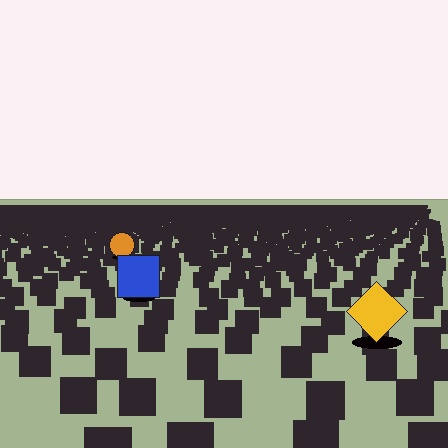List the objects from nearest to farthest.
From nearest to farthest: the yellow diamond, the blue square, the orange circle.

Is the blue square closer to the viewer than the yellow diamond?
No. The yellow diamond is closer — you can tell from the texture gradient: the ground texture is coarser near it.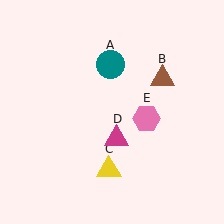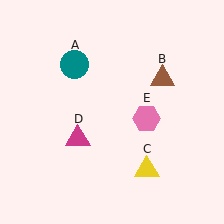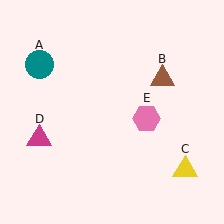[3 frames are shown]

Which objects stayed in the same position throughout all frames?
Brown triangle (object B) and pink hexagon (object E) remained stationary.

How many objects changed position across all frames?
3 objects changed position: teal circle (object A), yellow triangle (object C), magenta triangle (object D).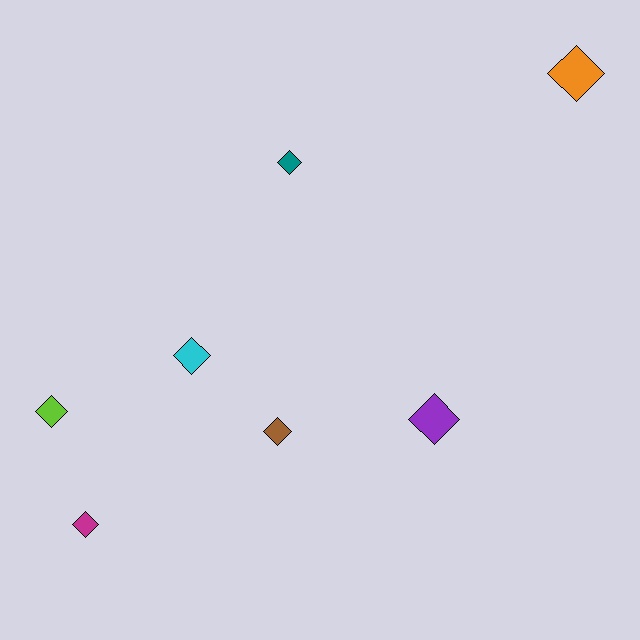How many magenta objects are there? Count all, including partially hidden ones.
There is 1 magenta object.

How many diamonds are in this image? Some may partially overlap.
There are 7 diamonds.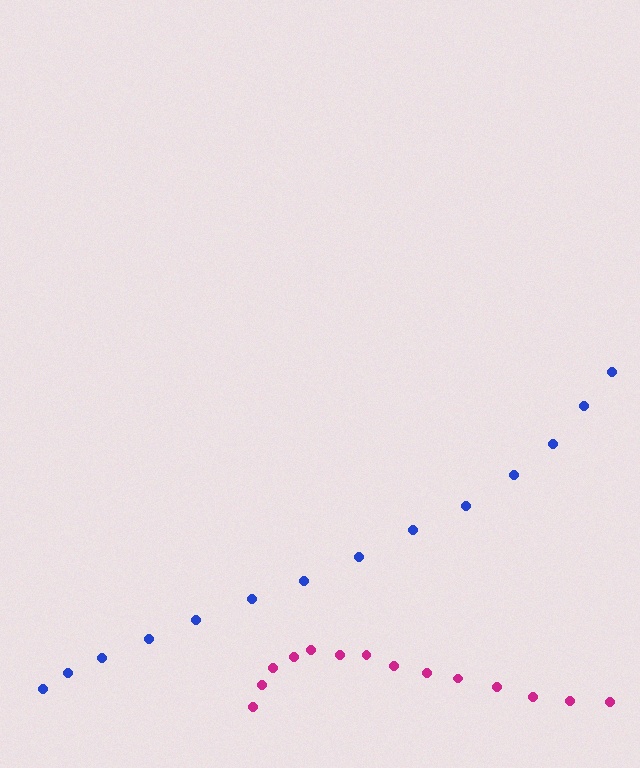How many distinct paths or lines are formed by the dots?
There are 2 distinct paths.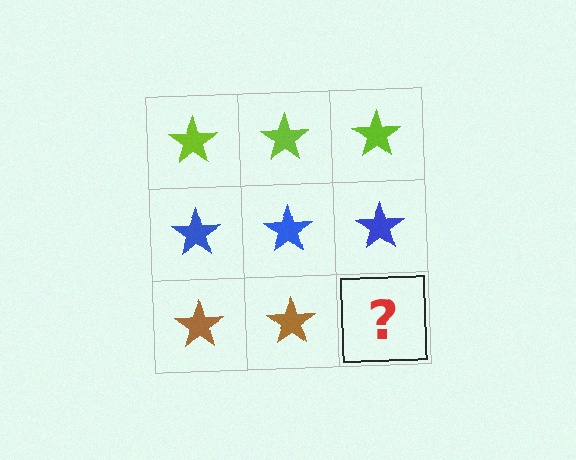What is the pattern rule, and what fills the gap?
The rule is that each row has a consistent color. The gap should be filled with a brown star.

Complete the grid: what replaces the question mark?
The question mark should be replaced with a brown star.